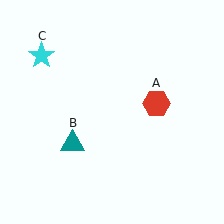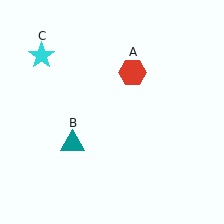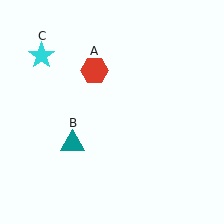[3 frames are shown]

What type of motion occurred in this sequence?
The red hexagon (object A) rotated counterclockwise around the center of the scene.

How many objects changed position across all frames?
1 object changed position: red hexagon (object A).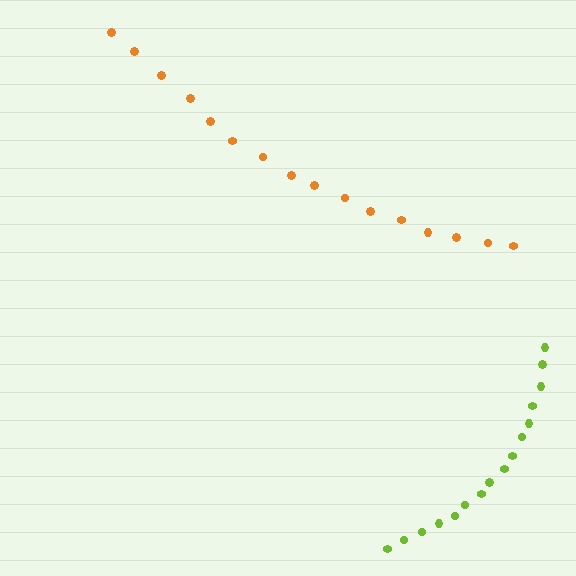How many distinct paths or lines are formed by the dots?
There are 2 distinct paths.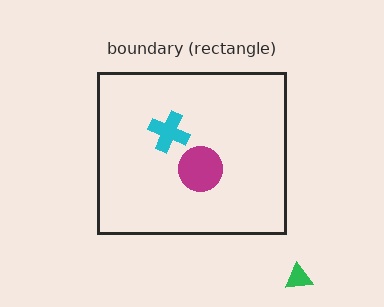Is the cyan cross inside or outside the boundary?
Inside.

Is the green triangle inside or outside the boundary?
Outside.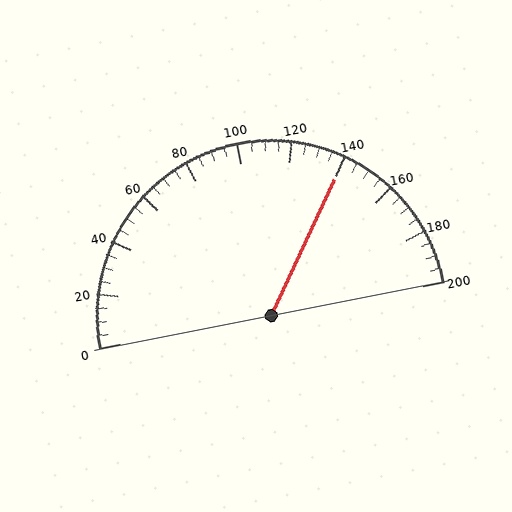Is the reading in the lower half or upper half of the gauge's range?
The reading is in the upper half of the range (0 to 200).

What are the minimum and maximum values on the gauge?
The gauge ranges from 0 to 200.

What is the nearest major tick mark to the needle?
The nearest major tick mark is 140.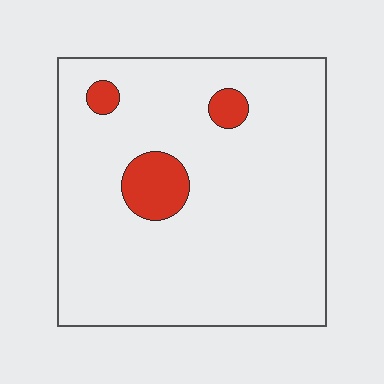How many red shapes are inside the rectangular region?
3.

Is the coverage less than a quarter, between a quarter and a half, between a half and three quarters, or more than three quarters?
Less than a quarter.